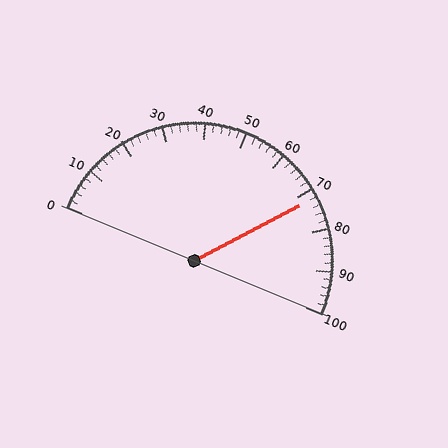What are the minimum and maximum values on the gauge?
The gauge ranges from 0 to 100.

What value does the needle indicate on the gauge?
The needle indicates approximately 72.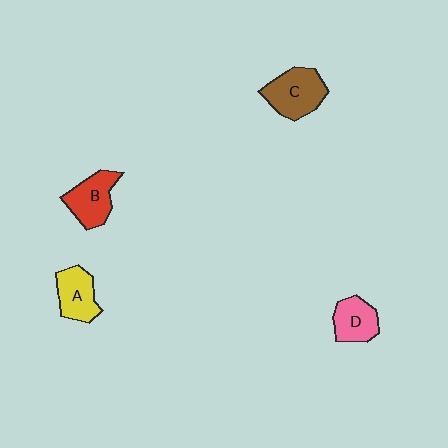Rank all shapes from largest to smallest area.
From largest to smallest: C (brown), B (red), A (yellow), D (pink).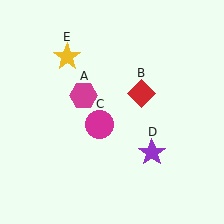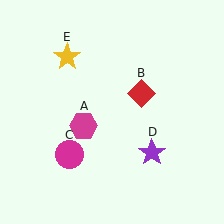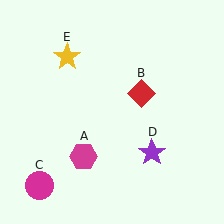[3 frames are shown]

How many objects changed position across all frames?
2 objects changed position: magenta hexagon (object A), magenta circle (object C).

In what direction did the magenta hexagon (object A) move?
The magenta hexagon (object A) moved down.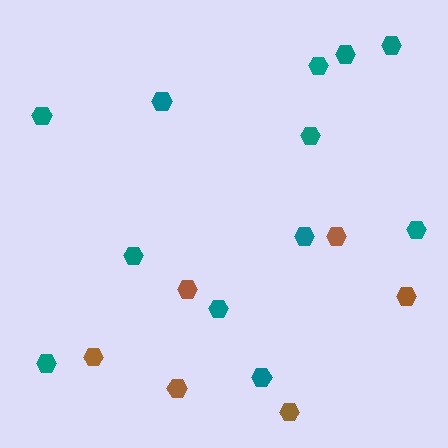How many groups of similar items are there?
There are 2 groups: one group of brown hexagons (6) and one group of teal hexagons (12).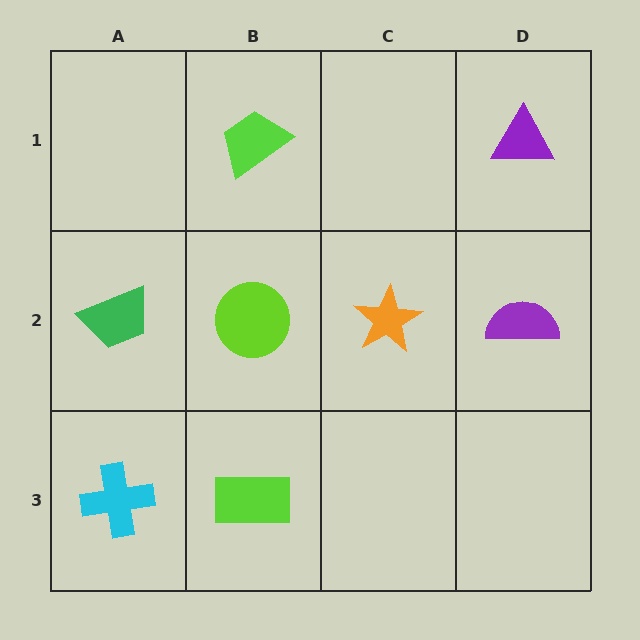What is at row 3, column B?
A lime rectangle.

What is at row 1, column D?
A purple triangle.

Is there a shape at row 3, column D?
No, that cell is empty.